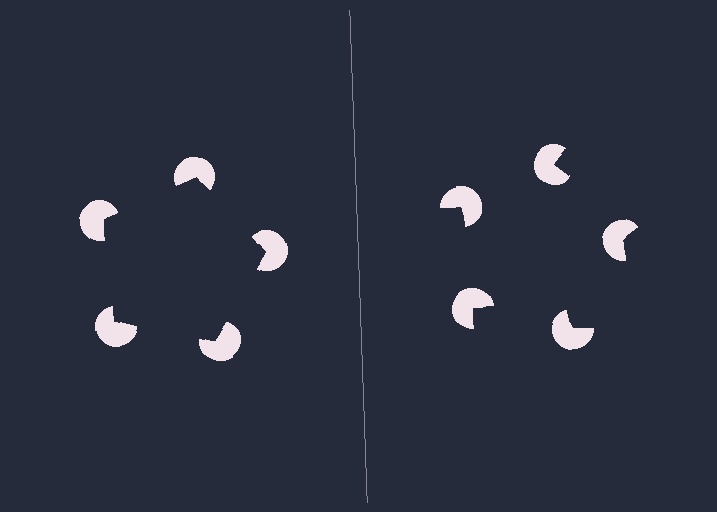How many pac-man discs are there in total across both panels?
10 — 5 on each side.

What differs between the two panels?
The pac-man discs are positioned identically on both sides; only the wedge orientations differ. On the left they align to a pentagon; on the right they are misaligned.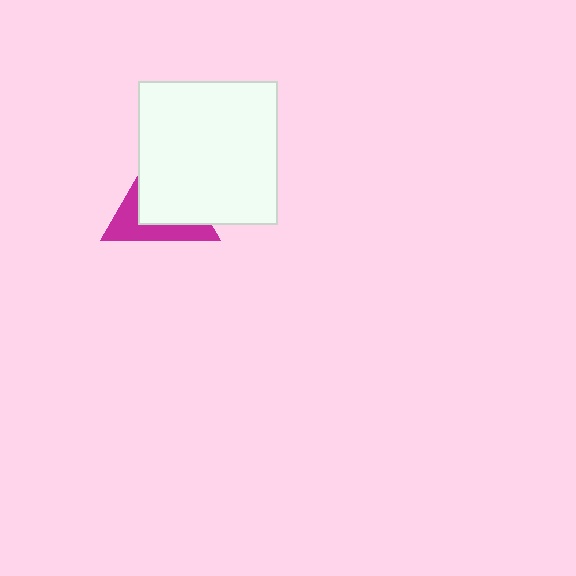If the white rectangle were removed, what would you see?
You would see the complete magenta triangle.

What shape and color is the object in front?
The object in front is a white rectangle.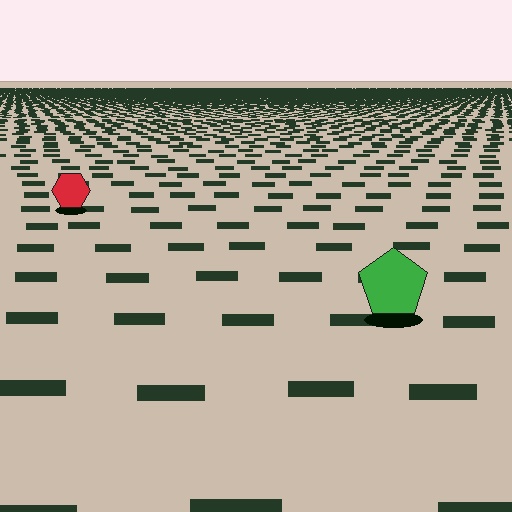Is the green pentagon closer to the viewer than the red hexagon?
Yes. The green pentagon is closer — you can tell from the texture gradient: the ground texture is coarser near it.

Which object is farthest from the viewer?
The red hexagon is farthest from the viewer. It appears smaller and the ground texture around it is denser.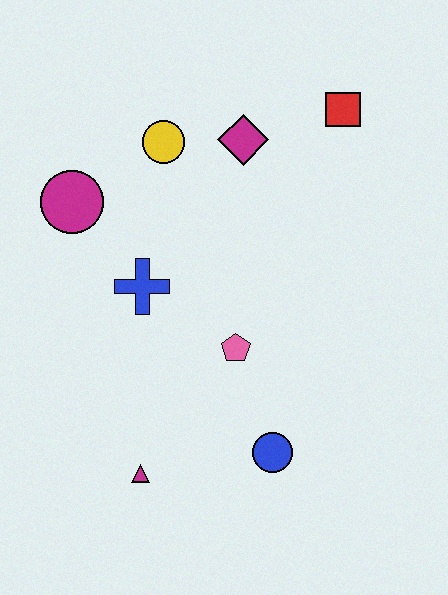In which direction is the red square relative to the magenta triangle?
The red square is above the magenta triangle.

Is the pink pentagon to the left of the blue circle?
Yes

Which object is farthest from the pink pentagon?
The red square is farthest from the pink pentagon.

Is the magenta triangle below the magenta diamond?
Yes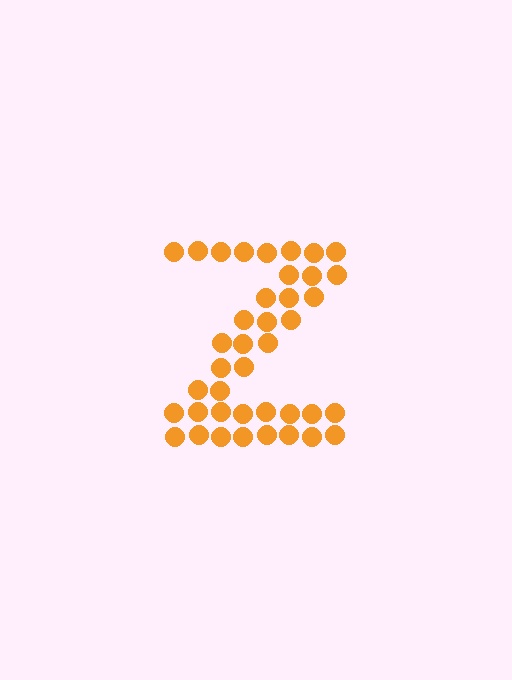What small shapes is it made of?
It is made of small circles.